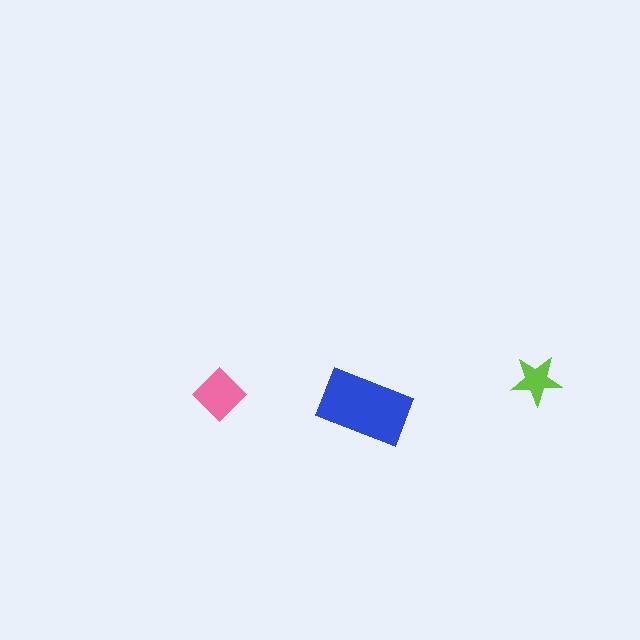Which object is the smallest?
The lime star.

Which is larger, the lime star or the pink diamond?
The pink diamond.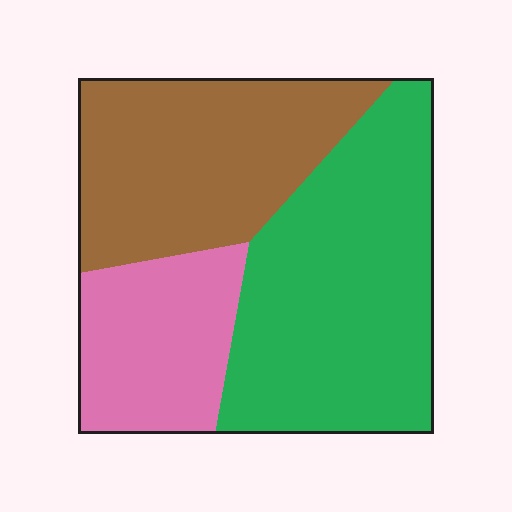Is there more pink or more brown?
Brown.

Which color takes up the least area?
Pink, at roughly 20%.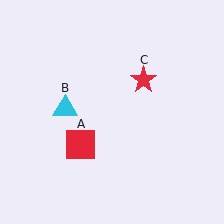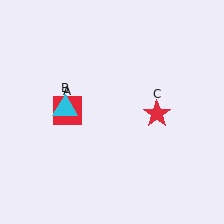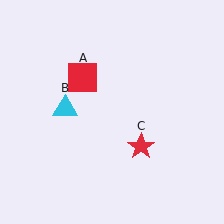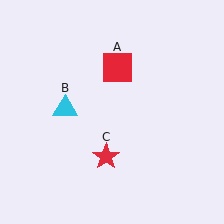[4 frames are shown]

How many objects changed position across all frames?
2 objects changed position: red square (object A), red star (object C).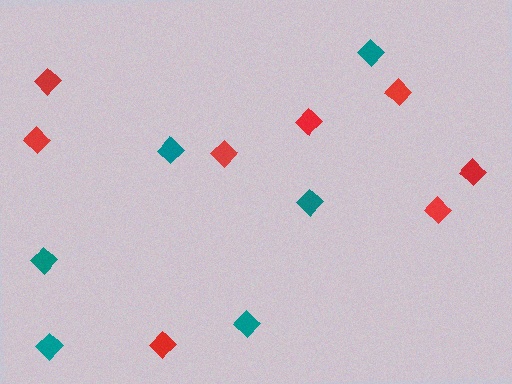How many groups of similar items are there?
There are 2 groups: one group of teal diamonds (6) and one group of red diamonds (8).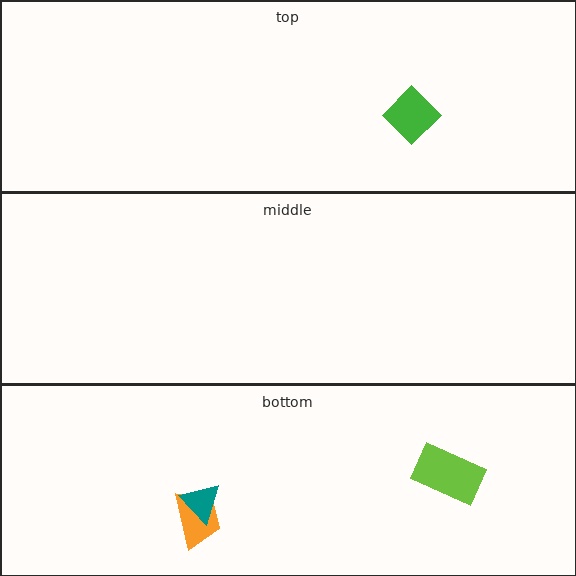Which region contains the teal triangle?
The bottom region.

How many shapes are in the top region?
1.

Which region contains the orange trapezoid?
The bottom region.